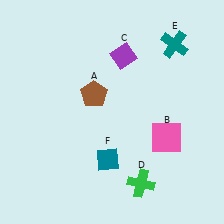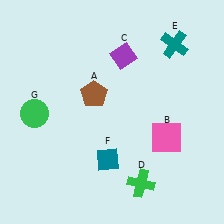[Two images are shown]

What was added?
A green circle (G) was added in Image 2.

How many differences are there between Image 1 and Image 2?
There is 1 difference between the two images.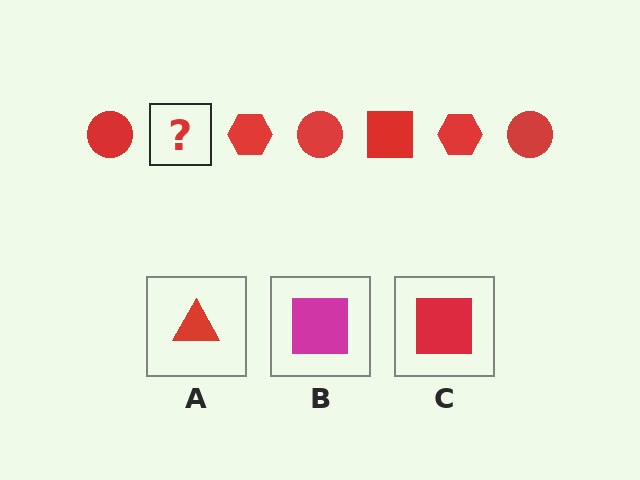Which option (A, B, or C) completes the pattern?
C.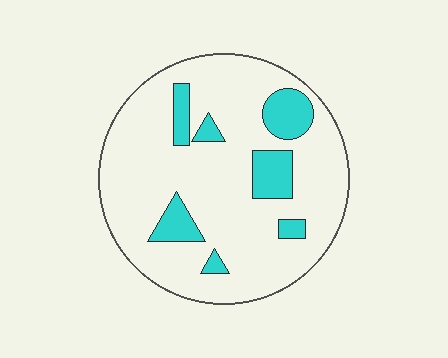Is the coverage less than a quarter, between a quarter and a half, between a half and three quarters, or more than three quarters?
Less than a quarter.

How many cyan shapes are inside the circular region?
7.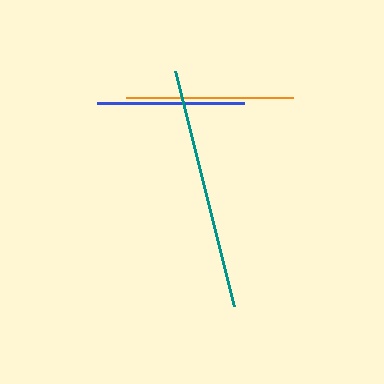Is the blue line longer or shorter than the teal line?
The teal line is longer than the blue line.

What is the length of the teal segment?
The teal segment is approximately 243 pixels long.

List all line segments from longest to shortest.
From longest to shortest: teal, orange, blue.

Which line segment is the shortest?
The blue line is the shortest at approximately 147 pixels.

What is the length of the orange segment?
The orange segment is approximately 167 pixels long.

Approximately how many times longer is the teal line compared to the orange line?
The teal line is approximately 1.5 times the length of the orange line.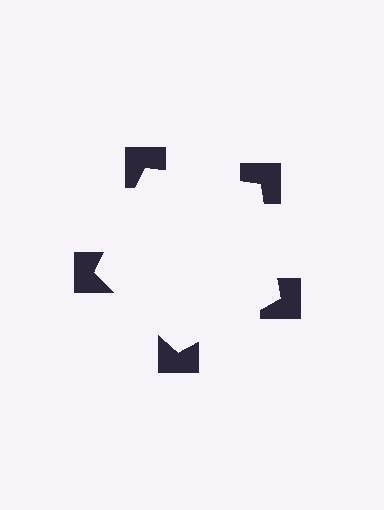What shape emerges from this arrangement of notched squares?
An illusory pentagon — its edges are inferred from the aligned wedge cuts in the notched squares, not physically drawn.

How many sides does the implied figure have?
5 sides.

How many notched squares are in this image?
There are 5 — one at each vertex of the illusory pentagon.